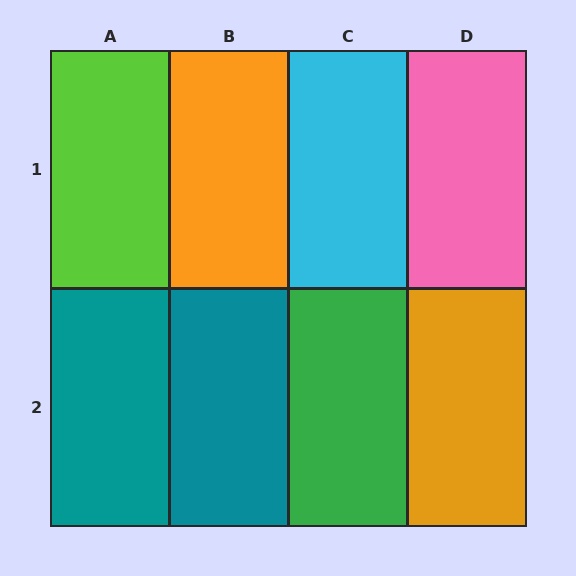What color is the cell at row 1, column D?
Pink.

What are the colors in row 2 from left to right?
Teal, teal, green, orange.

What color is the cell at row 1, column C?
Cyan.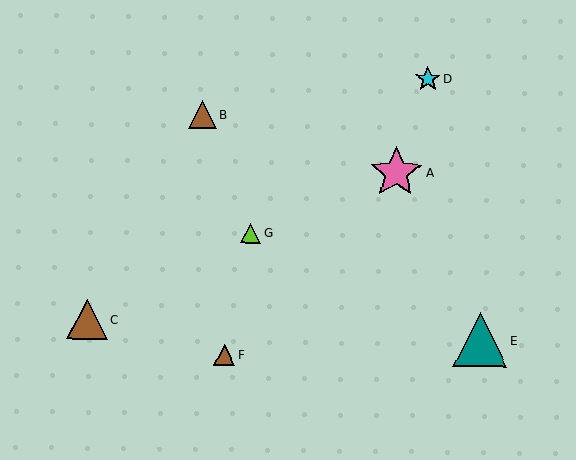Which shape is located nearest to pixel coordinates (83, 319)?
The brown triangle (labeled C) at (87, 319) is nearest to that location.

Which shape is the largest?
The teal triangle (labeled E) is the largest.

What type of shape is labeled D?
Shape D is a cyan star.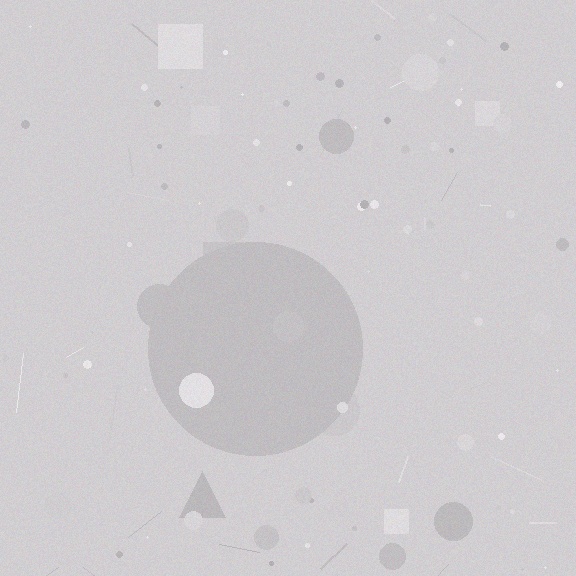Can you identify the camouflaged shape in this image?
The camouflaged shape is a circle.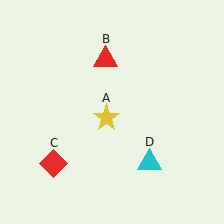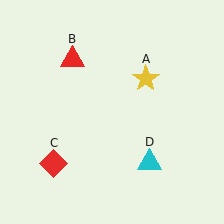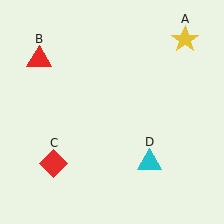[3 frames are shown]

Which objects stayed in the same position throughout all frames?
Red diamond (object C) and cyan triangle (object D) remained stationary.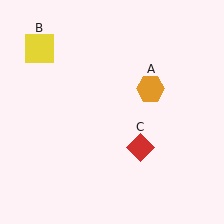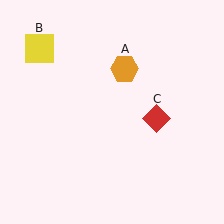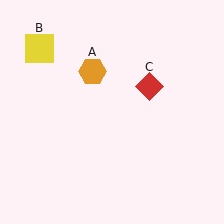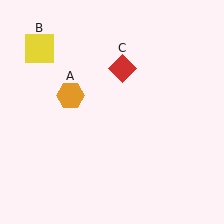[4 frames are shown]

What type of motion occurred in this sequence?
The orange hexagon (object A), red diamond (object C) rotated counterclockwise around the center of the scene.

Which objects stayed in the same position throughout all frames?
Yellow square (object B) remained stationary.